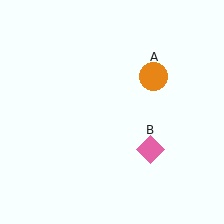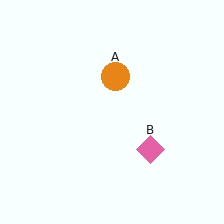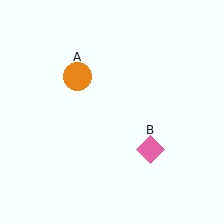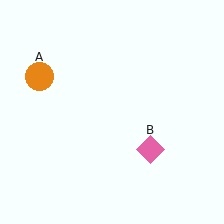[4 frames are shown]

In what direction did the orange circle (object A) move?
The orange circle (object A) moved left.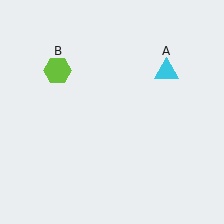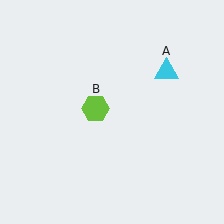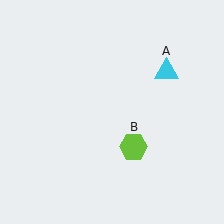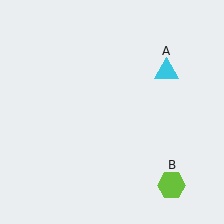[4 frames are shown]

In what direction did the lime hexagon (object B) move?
The lime hexagon (object B) moved down and to the right.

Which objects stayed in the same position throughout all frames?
Cyan triangle (object A) remained stationary.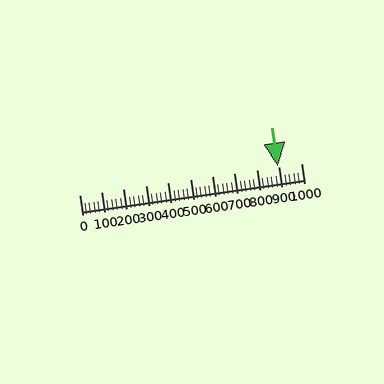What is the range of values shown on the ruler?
The ruler shows values from 0 to 1000.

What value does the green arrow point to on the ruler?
The green arrow points to approximately 895.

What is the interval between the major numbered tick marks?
The major tick marks are spaced 100 units apart.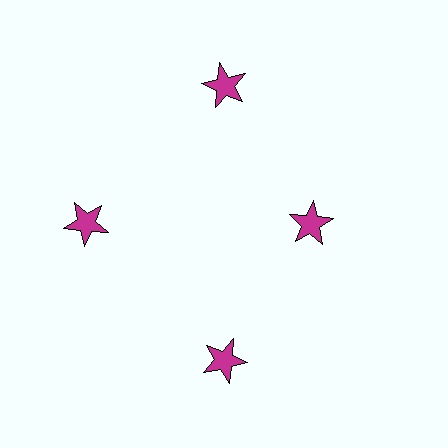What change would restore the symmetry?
The symmetry would be restored by moving it outward, back onto the ring so that all 4 stars sit at equal angles and equal distance from the center.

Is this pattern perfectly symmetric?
No. The 4 magenta stars are arranged in a ring, but one element near the 3 o'clock position is pulled inward toward the center, breaking the 4-fold rotational symmetry.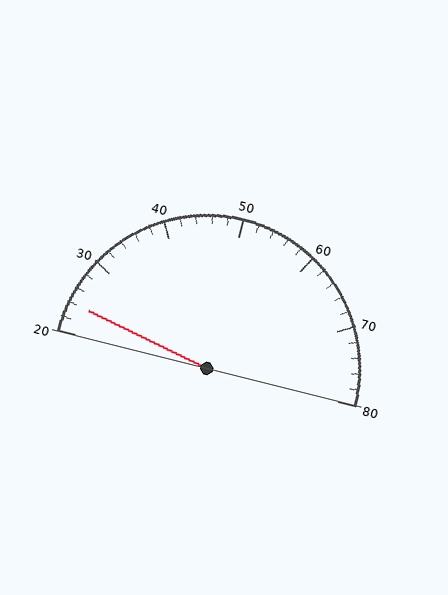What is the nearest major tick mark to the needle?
The nearest major tick mark is 20.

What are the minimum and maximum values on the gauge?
The gauge ranges from 20 to 80.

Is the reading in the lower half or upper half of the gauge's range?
The reading is in the lower half of the range (20 to 80).